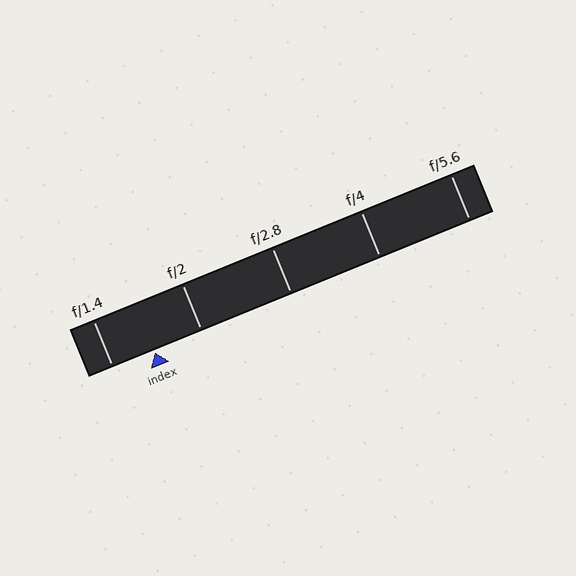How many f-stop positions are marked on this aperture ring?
There are 5 f-stop positions marked.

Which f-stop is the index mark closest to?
The index mark is closest to f/1.4.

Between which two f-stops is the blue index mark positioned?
The index mark is between f/1.4 and f/2.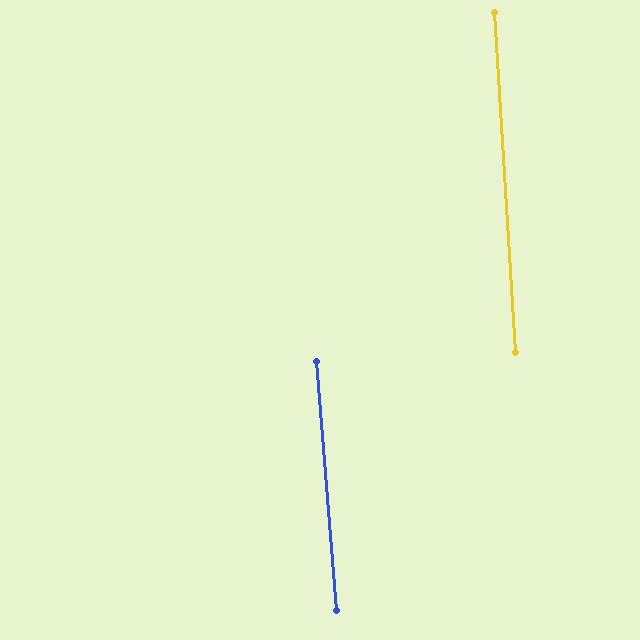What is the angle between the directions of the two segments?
Approximately 1 degree.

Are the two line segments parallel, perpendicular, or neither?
Parallel — their directions differ by only 1.1°.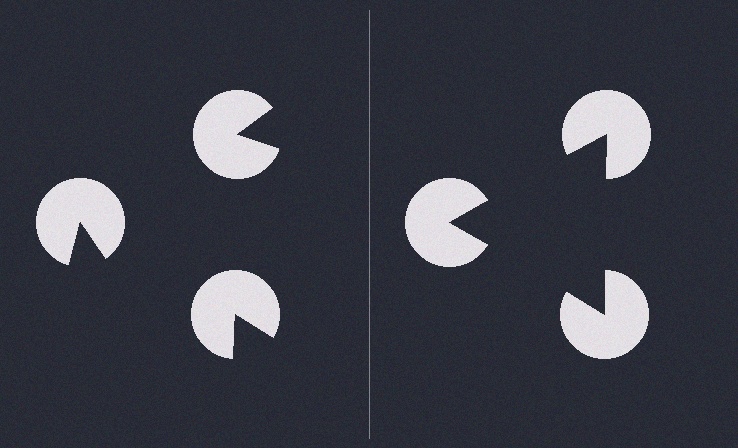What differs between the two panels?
The pac-man discs are positioned identically on both sides; only the wedge orientations differ. On the right they align to a triangle; on the left they are misaligned.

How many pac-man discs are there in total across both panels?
6 — 3 on each side.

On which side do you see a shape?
An illusory triangle appears on the right side. On the left side the wedge cuts are rotated, so no coherent shape forms.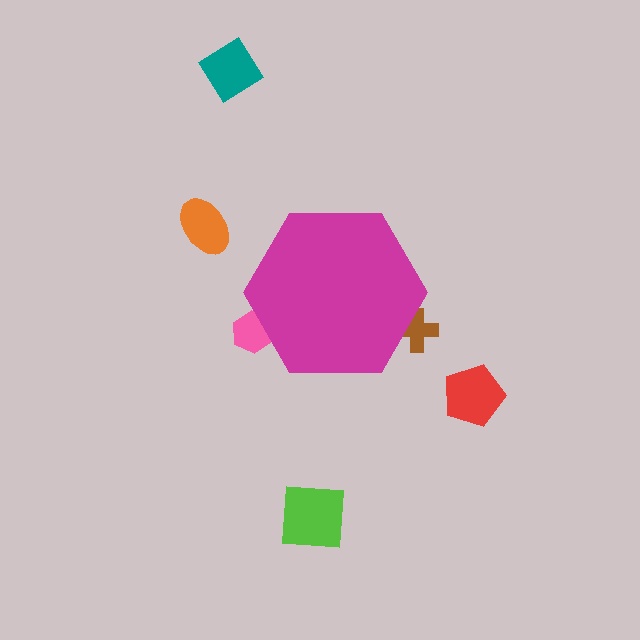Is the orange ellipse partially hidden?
No, the orange ellipse is fully visible.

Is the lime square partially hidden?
No, the lime square is fully visible.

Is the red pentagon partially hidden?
No, the red pentagon is fully visible.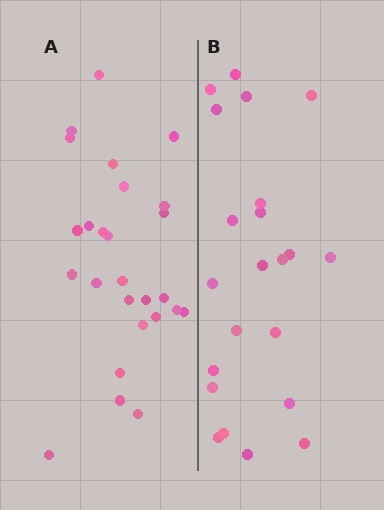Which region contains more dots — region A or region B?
Region A (the left region) has more dots.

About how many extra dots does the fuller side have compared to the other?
Region A has about 4 more dots than region B.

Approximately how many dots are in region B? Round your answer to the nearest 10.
About 20 dots. (The exact count is 22, which rounds to 20.)